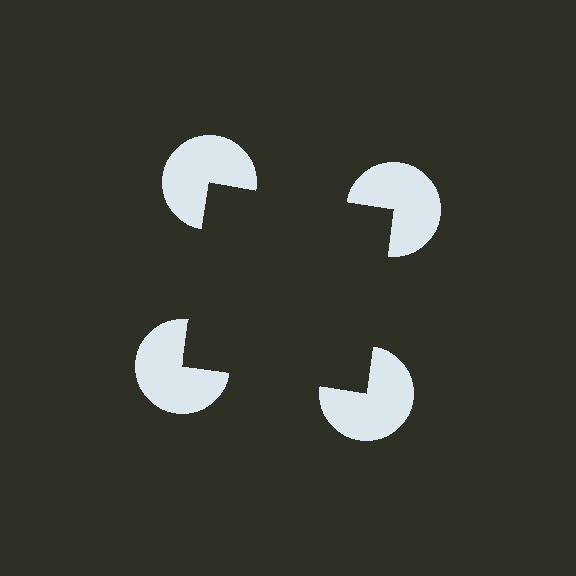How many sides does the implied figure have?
4 sides.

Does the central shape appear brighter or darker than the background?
It typically appears slightly darker than the background, even though no actual brightness change is drawn.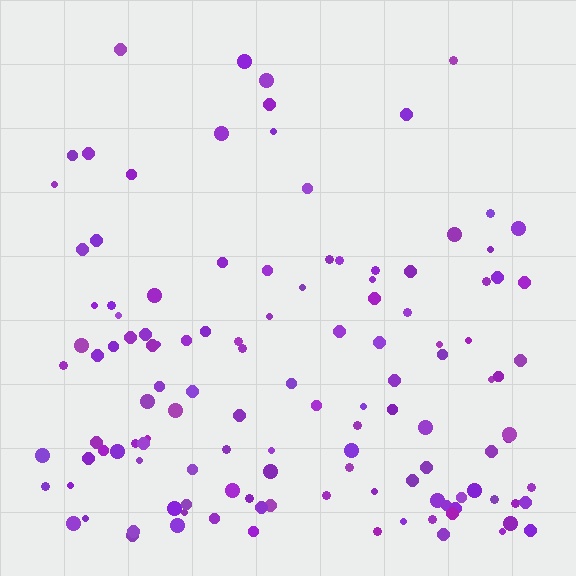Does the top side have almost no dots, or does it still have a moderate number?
Still a moderate number, just noticeably fewer than the bottom.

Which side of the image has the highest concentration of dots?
The bottom.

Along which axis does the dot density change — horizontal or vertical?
Vertical.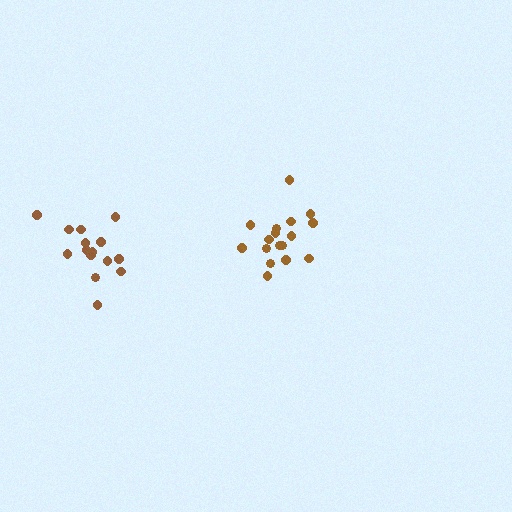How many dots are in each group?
Group 1: 15 dots, Group 2: 17 dots (32 total).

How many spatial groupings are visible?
There are 2 spatial groupings.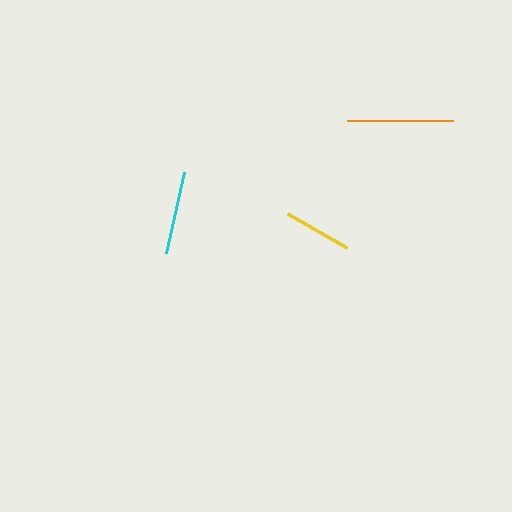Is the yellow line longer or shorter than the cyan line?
The cyan line is longer than the yellow line.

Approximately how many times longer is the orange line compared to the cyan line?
The orange line is approximately 1.3 times the length of the cyan line.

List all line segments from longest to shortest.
From longest to shortest: orange, cyan, yellow.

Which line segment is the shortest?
The yellow line is the shortest at approximately 68 pixels.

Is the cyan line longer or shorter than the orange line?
The orange line is longer than the cyan line.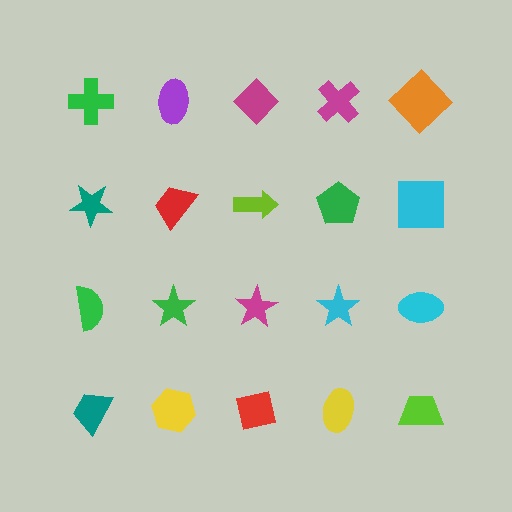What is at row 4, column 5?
A lime trapezoid.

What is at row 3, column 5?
A cyan ellipse.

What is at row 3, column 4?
A cyan star.